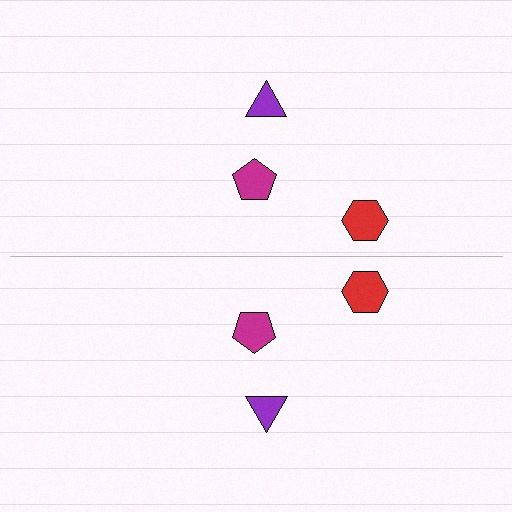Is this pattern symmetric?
Yes, this pattern has bilateral (reflection) symmetry.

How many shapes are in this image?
There are 6 shapes in this image.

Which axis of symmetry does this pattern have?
The pattern has a horizontal axis of symmetry running through the center of the image.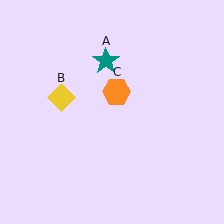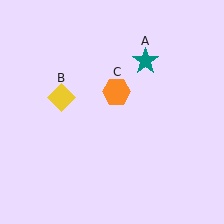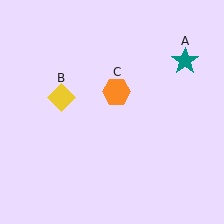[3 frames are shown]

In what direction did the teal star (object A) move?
The teal star (object A) moved right.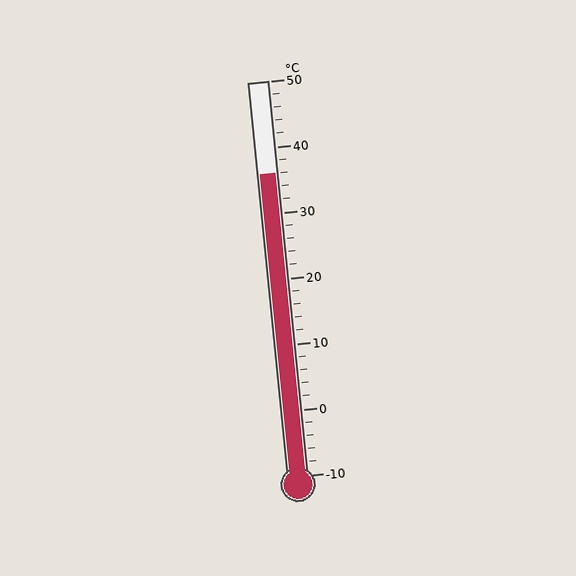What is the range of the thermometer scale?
The thermometer scale ranges from -10°C to 50°C.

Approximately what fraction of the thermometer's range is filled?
The thermometer is filled to approximately 75% of its range.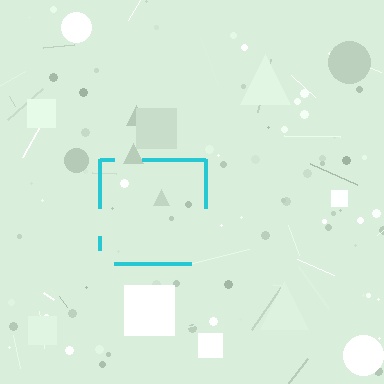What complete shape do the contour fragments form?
The contour fragments form a square.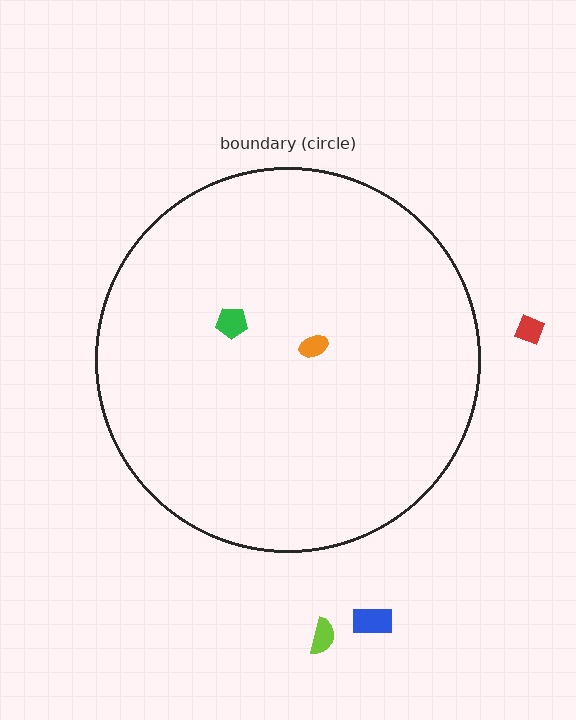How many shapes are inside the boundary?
2 inside, 3 outside.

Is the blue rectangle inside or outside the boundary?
Outside.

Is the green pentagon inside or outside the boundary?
Inside.